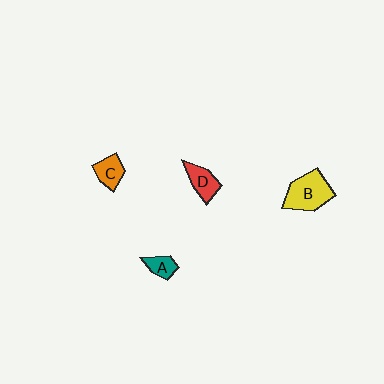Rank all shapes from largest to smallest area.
From largest to smallest: B (yellow), D (red), C (orange), A (teal).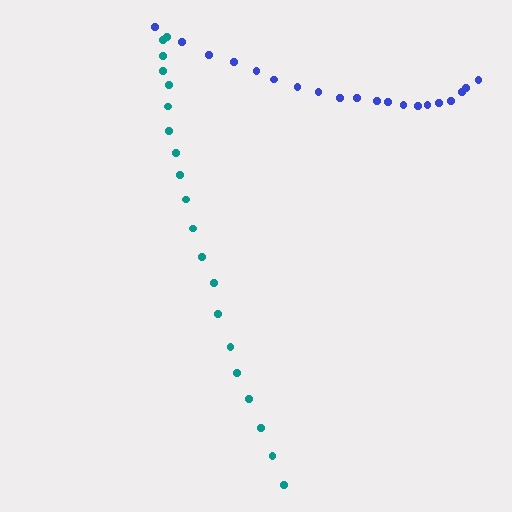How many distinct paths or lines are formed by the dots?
There are 2 distinct paths.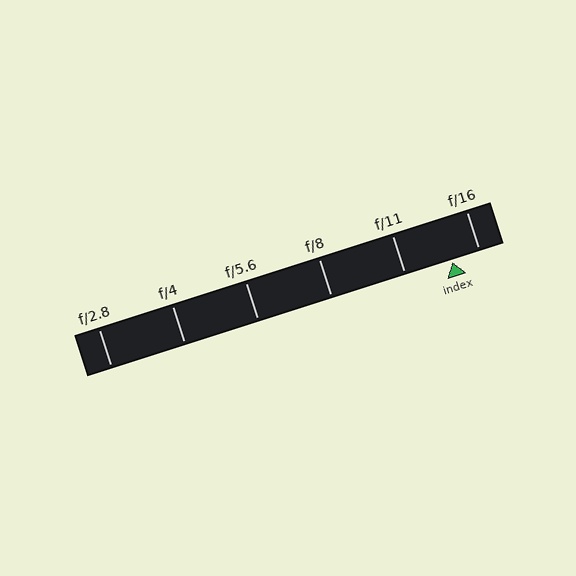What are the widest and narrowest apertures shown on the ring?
The widest aperture shown is f/2.8 and the narrowest is f/16.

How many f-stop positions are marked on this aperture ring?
There are 6 f-stop positions marked.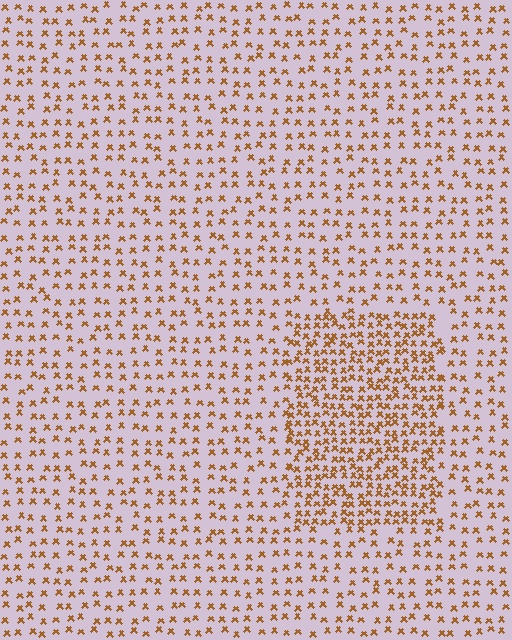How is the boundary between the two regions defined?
The boundary is defined by a change in element density (approximately 2.0x ratio). All elements are the same color, size, and shape.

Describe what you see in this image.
The image contains small brown elements arranged at two different densities. A rectangle-shaped region is visible where the elements are more densely packed than the surrounding area.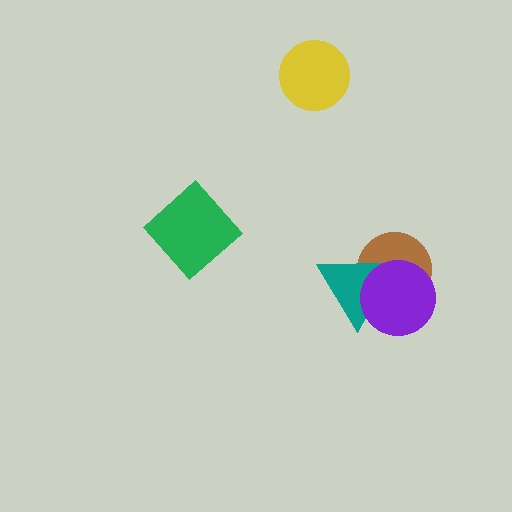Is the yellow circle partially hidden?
No, no other shape covers it.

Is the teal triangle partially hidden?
Yes, it is partially covered by another shape.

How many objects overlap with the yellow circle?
0 objects overlap with the yellow circle.